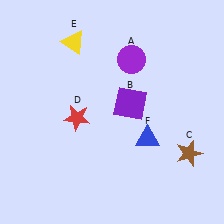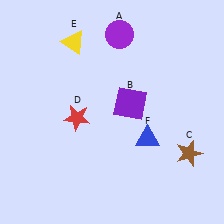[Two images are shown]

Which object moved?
The purple circle (A) moved up.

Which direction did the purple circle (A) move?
The purple circle (A) moved up.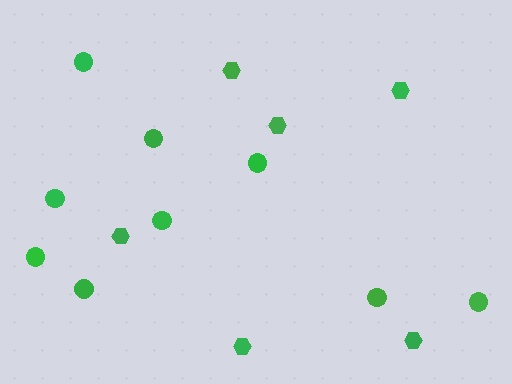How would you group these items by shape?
There are 2 groups: one group of circles (9) and one group of hexagons (6).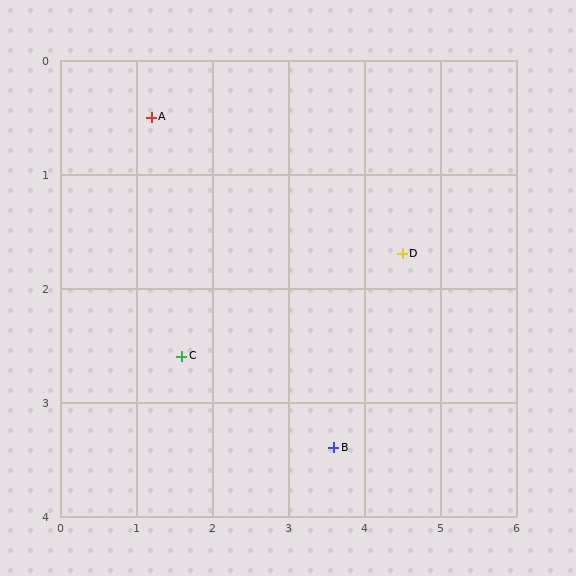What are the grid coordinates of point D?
Point D is at approximately (4.5, 1.7).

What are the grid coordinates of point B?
Point B is at approximately (3.6, 3.4).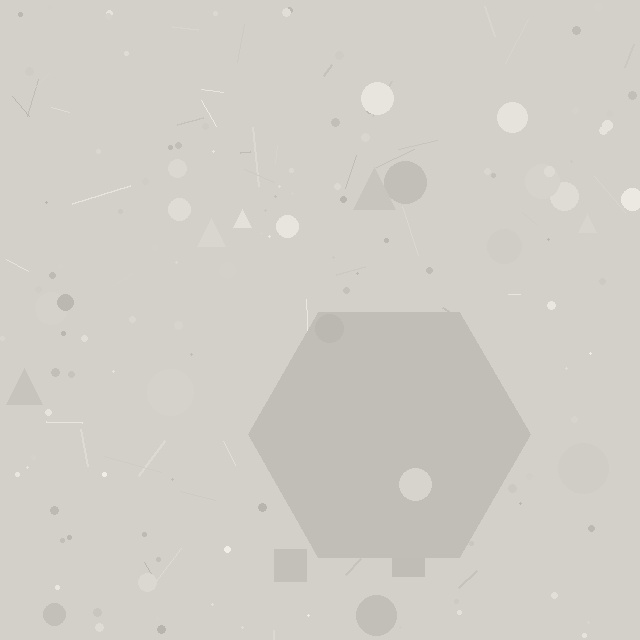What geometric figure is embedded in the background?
A hexagon is embedded in the background.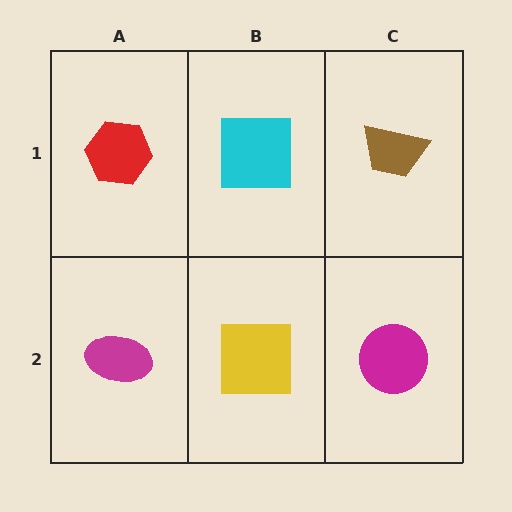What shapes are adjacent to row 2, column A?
A red hexagon (row 1, column A), a yellow square (row 2, column B).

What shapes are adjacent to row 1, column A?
A magenta ellipse (row 2, column A), a cyan square (row 1, column B).